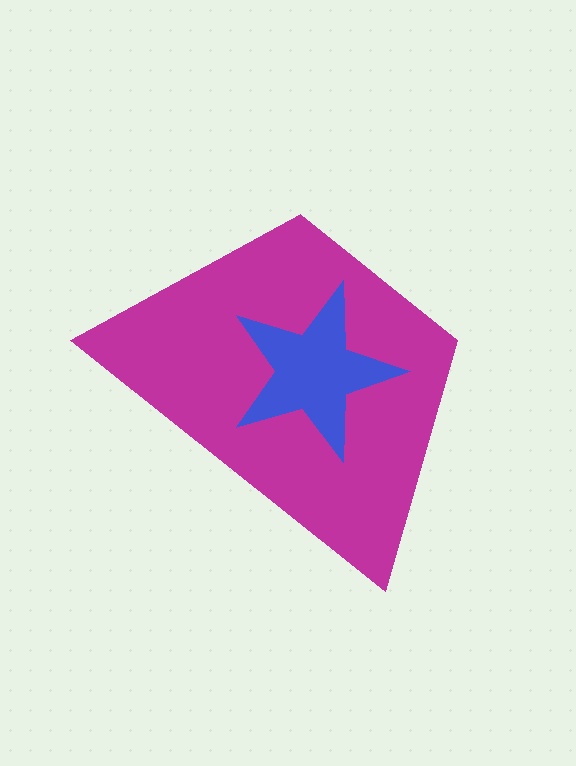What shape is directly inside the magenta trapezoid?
The blue star.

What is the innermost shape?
The blue star.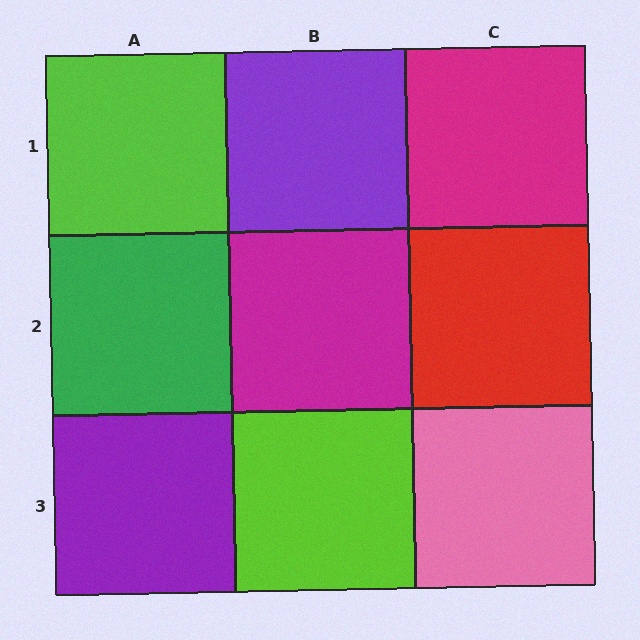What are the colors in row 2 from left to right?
Green, magenta, red.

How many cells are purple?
2 cells are purple.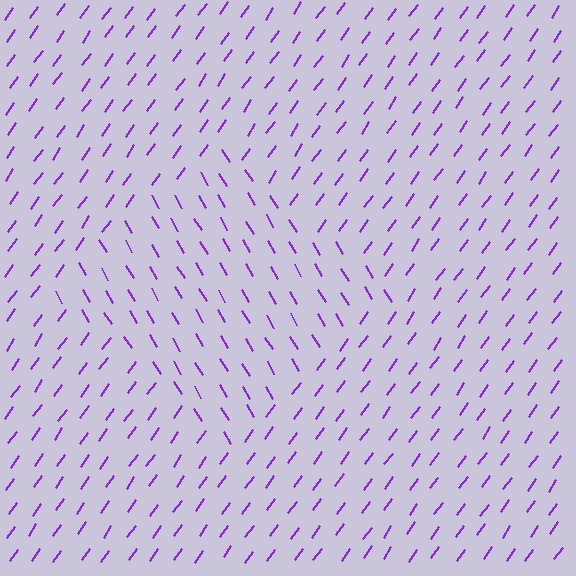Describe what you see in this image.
The image is filled with small purple line segments. A diamond region in the image has lines oriented differently from the surrounding lines, creating a visible texture boundary.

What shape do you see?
I see a diamond.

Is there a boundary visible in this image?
Yes, there is a texture boundary formed by a change in line orientation.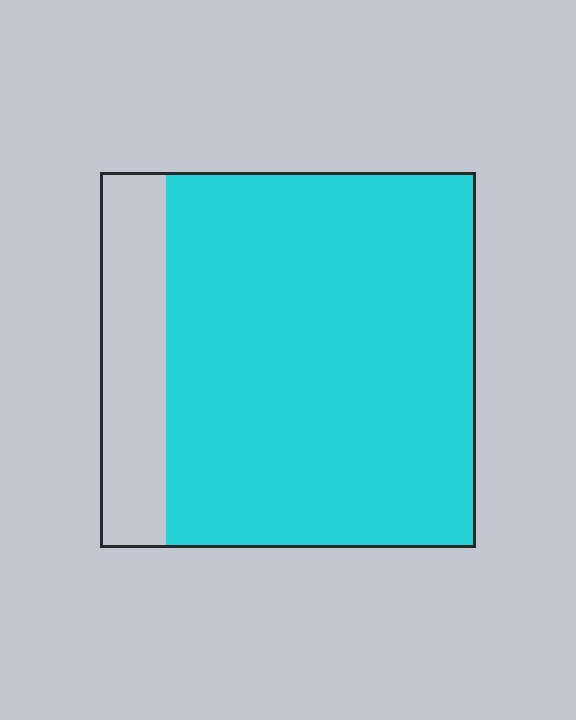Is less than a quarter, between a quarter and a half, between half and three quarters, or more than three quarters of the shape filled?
More than three quarters.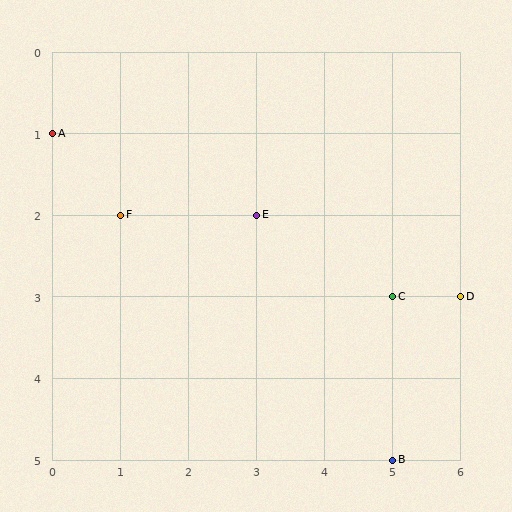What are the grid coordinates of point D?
Point D is at grid coordinates (6, 3).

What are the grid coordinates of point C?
Point C is at grid coordinates (5, 3).